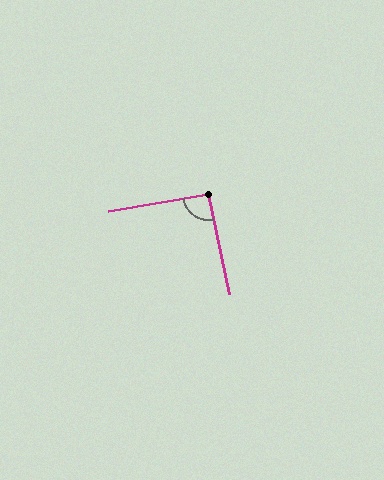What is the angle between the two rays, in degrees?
Approximately 92 degrees.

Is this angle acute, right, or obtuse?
It is approximately a right angle.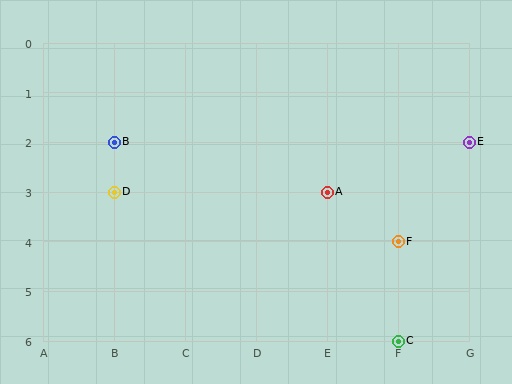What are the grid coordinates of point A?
Point A is at grid coordinates (E, 3).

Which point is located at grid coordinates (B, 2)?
Point B is at (B, 2).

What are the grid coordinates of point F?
Point F is at grid coordinates (F, 4).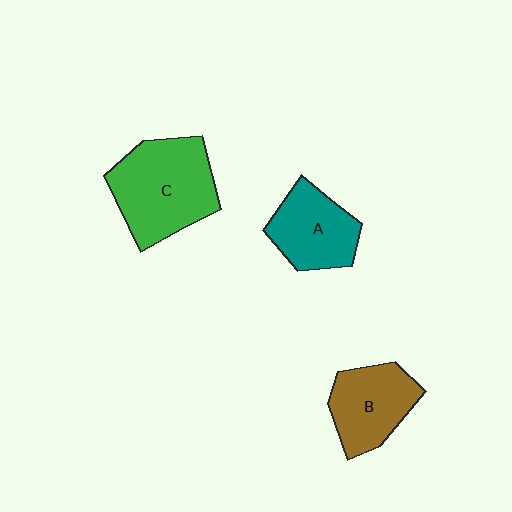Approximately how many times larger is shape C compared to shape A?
Approximately 1.5 times.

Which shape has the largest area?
Shape C (green).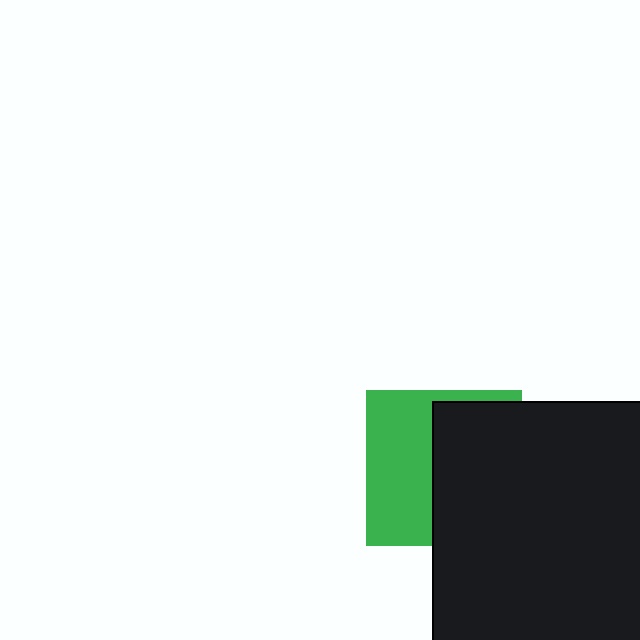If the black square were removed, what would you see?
You would see the complete green square.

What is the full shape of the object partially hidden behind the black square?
The partially hidden object is a green square.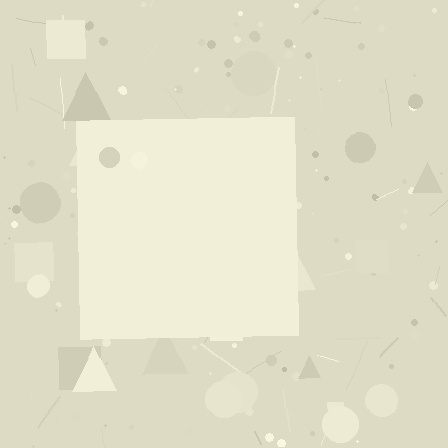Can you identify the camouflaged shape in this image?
The camouflaged shape is a square.